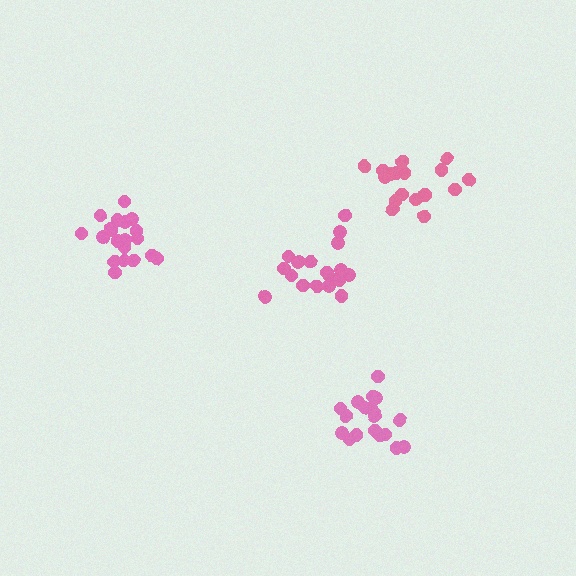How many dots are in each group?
Group 1: 20 dots, Group 2: 18 dots, Group 3: 19 dots, Group 4: 18 dots (75 total).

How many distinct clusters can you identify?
There are 4 distinct clusters.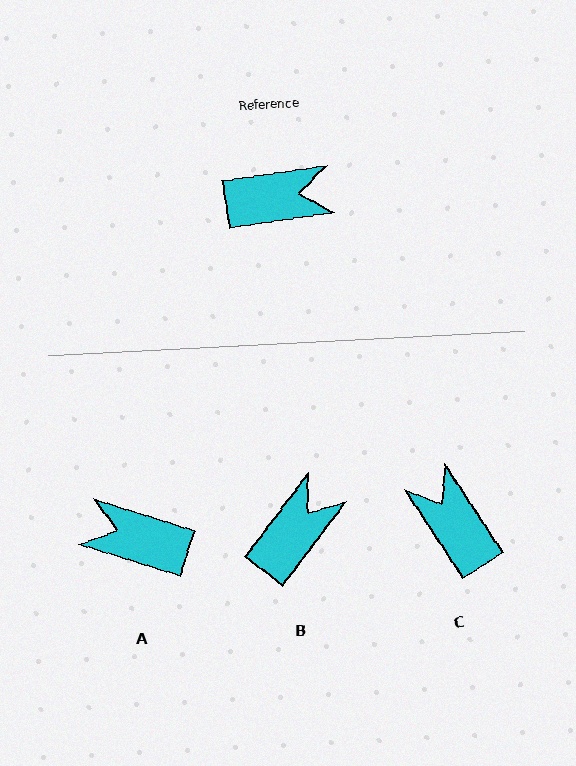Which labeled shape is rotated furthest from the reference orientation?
A, about 154 degrees away.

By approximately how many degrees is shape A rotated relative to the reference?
Approximately 154 degrees counter-clockwise.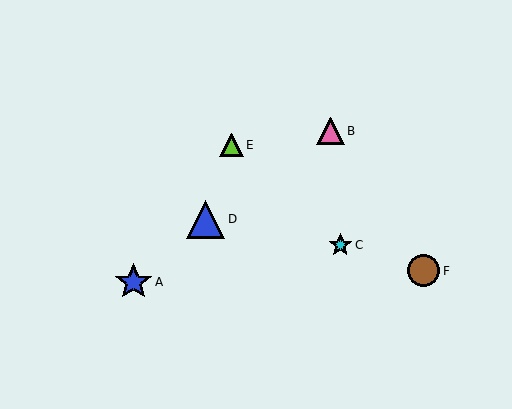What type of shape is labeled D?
Shape D is a blue triangle.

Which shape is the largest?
The blue triangle (labeled D) is the largest.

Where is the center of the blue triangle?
The center of the blue triangle is at (205, 219).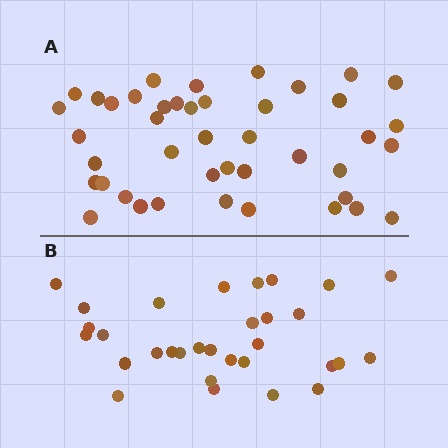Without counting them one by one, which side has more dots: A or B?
Region A (the top region) has more dots.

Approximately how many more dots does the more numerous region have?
Region A has roughly 12 or so more dots than region B.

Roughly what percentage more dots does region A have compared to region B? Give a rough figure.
About 40% more.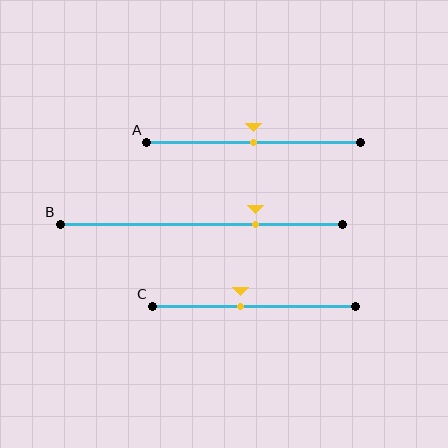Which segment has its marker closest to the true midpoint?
Segment A has its marker closest to the true midpoint.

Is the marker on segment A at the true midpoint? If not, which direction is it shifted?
Yes, the marker on segment A is at the true midpoint.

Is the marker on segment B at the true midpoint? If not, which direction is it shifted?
No, the marker on segment B is shifted to the right by about 19% of the segment length.